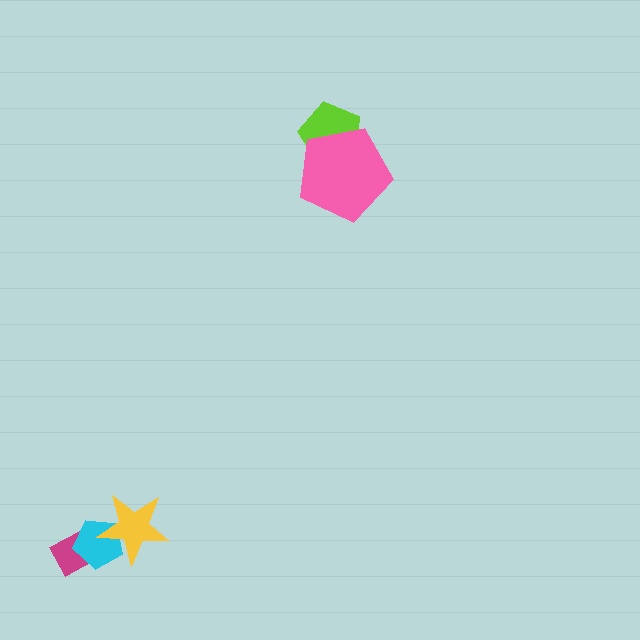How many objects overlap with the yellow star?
2 objects overlap with the yellow star.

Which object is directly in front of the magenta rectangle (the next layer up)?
The cyan pentagon is directly in front of the magenta rectangle.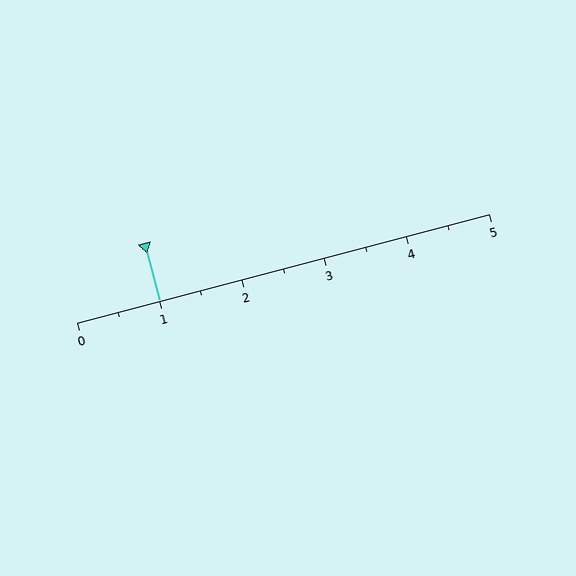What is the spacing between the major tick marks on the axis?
The major ticks are spaced 1 apart.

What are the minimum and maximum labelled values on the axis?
The axis runs from 0 to 5.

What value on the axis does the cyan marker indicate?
The marker indicates approximately 1.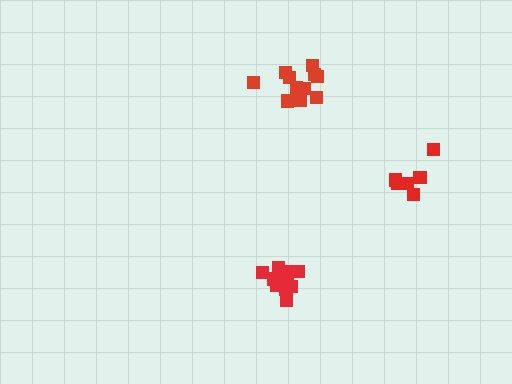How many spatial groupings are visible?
There are 3 spatial groupings.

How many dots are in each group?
Group 1: 11 dots, Group 2: 11 dots, Group 3: 6 dots (28 total).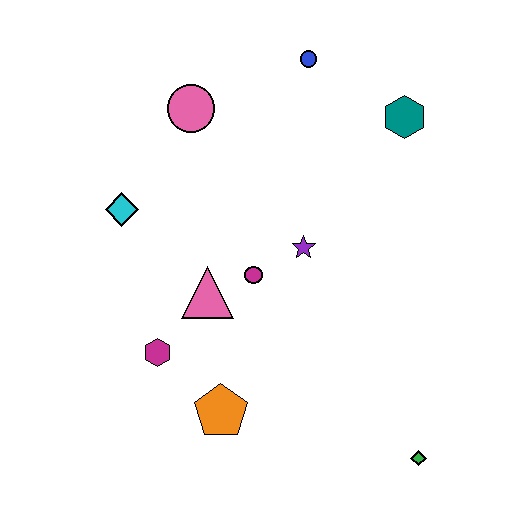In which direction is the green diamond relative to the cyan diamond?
The green diamond is to the right of the cyan diamond.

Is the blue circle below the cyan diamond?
No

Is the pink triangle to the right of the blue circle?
No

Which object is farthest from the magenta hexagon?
The teal hexagon is farthest from the magenta hexagon.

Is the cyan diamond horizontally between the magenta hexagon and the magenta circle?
No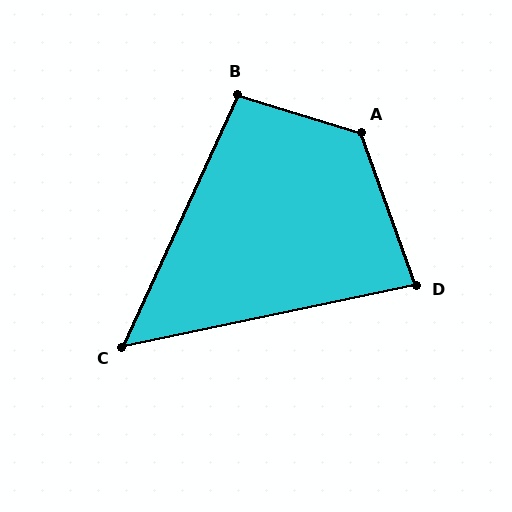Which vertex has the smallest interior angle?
C, at approximately 53 degrees.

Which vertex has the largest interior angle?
A, at approximately 127 degrees.